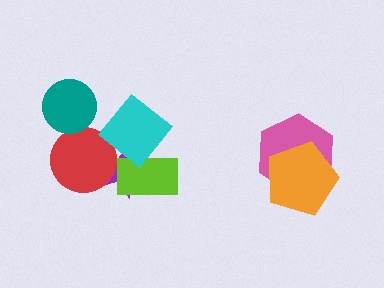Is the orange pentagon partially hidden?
No, no other shape covers it.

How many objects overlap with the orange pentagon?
1 object overlaps with the orange pentagon.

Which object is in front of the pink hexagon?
The orange pentagon is in front of the pink hexagon.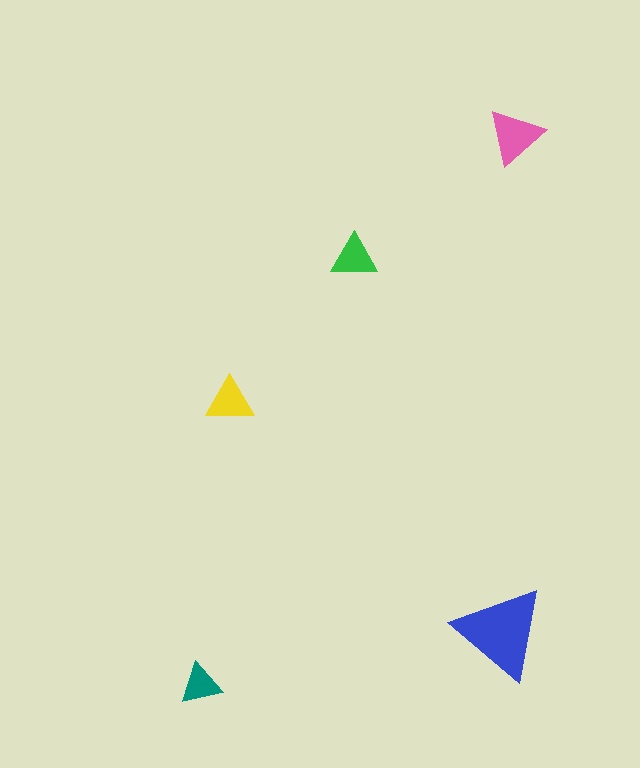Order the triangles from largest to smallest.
the blue one, the pink one, the yellow one, the green one, the teal one.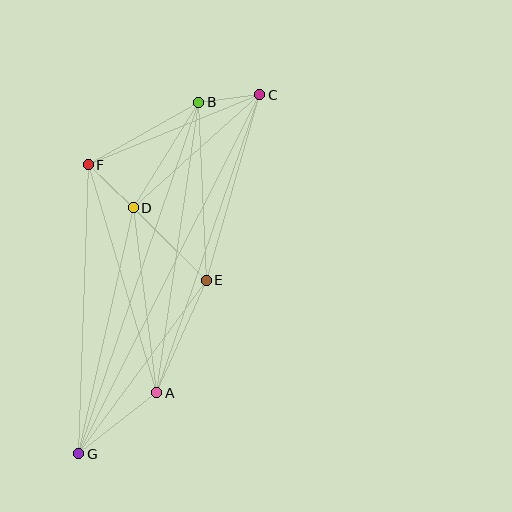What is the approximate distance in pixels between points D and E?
The distance between D and E is approximately 103 pixels.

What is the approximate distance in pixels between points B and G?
The distance between B and G is approximately 372 pixels.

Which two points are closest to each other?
Points B and C are closest to each other.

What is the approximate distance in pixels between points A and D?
The distance between A and D is approximately 186 pixels.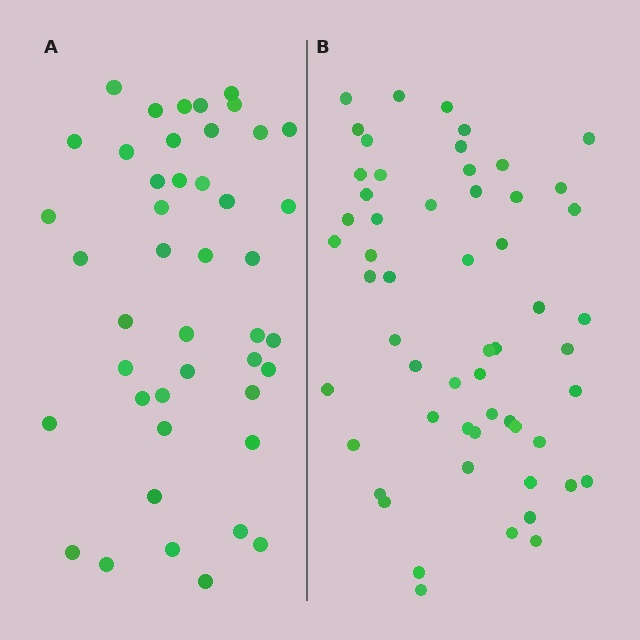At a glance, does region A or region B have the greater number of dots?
Region B (the right region) has more dots.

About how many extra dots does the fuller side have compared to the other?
Region B has roughly 12 or so more dots than region A.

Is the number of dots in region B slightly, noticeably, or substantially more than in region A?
Region B has noticeably more, but not dramatically so. The ratio is roughly 1.3 to 1.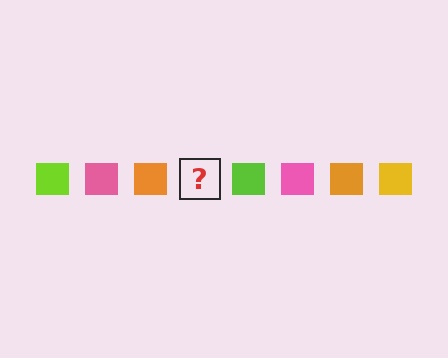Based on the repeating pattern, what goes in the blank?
The blank should be a yellow square.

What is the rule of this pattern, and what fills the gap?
The rule is that the pattern cycles through lime, pink, orange, yellow squares. The gap should be filled with a yellow square.